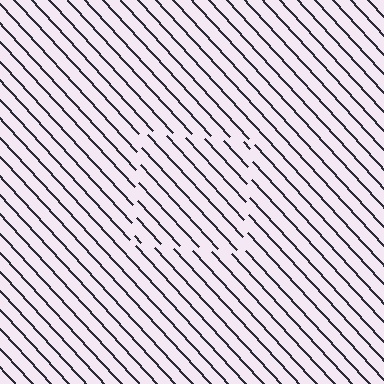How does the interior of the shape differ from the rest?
The interior of the shape contains the same grating, shifted by half a period — the contour is defined by the phase discontinuity where line-ends from the inner and outer gratings abut.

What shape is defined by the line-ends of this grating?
An illusory square. The interior of the shape contains the same grating, shifted by half a period — the contour is defined by the phase discontinuity where line-ends from the inner and outer gratings abut.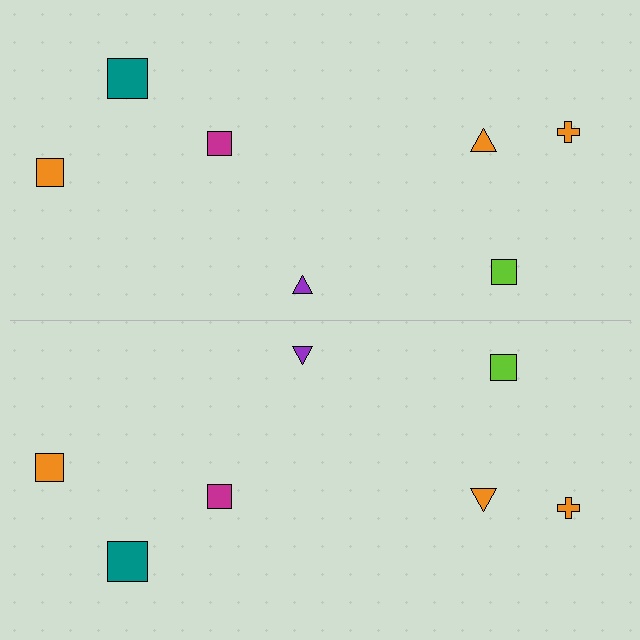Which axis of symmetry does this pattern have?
The pattern has a horizontal axis of symmetry running through the center of the image.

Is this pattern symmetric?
Yes, this pattern has bilateral (reflection) symmetry.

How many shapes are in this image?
There are 14 shapes in this image.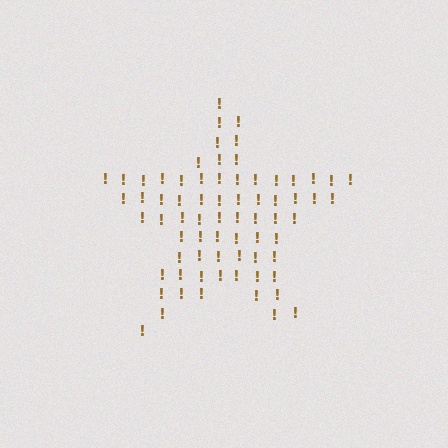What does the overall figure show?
The overall figure shows a star.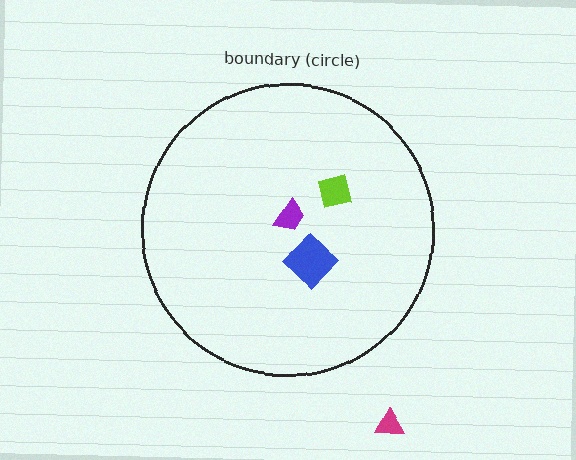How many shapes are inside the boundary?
3 inside, 1 outside.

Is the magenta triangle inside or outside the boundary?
Outside.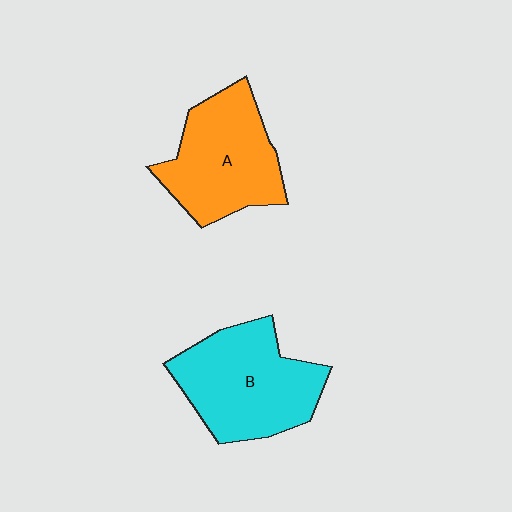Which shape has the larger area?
Shape B (cyan).